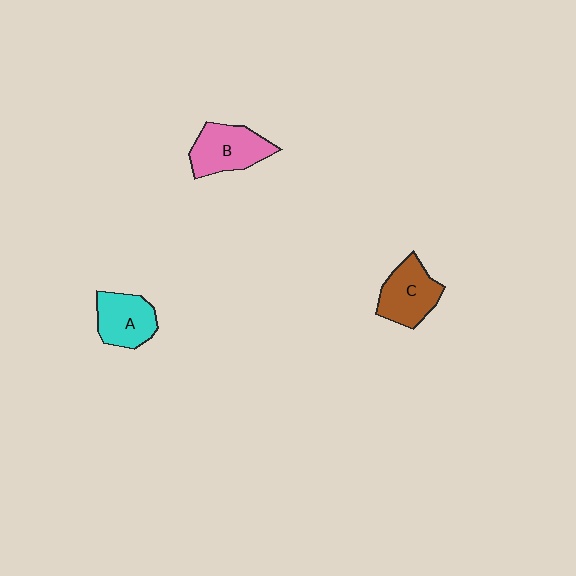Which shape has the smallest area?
Shape A (cyan).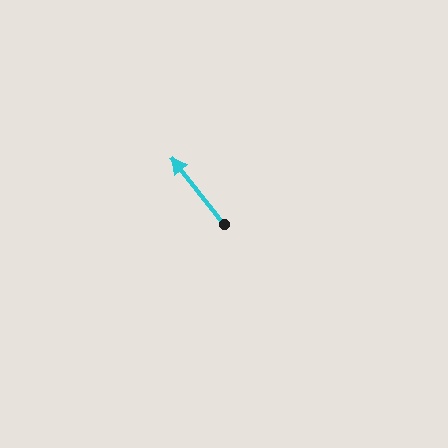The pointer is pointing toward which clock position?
Roughly 11 o'clock.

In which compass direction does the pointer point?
Northwest.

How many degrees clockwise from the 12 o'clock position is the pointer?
Approximately 322 degrees.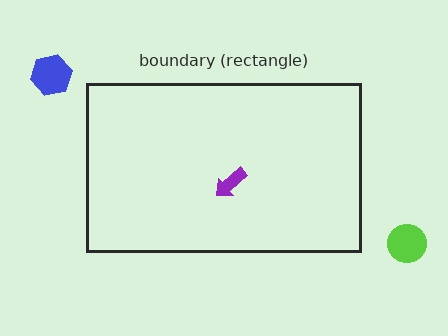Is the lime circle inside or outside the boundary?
Outside.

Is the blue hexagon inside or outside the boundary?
Outside.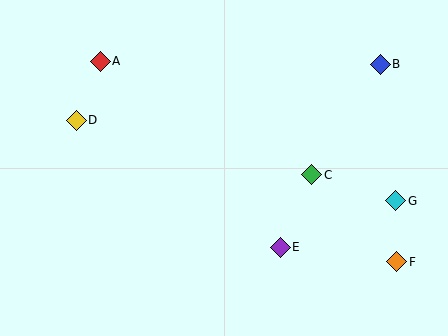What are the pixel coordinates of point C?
Point C is at (312, 175).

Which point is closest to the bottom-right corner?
Point F is closest to the bottom-right corner.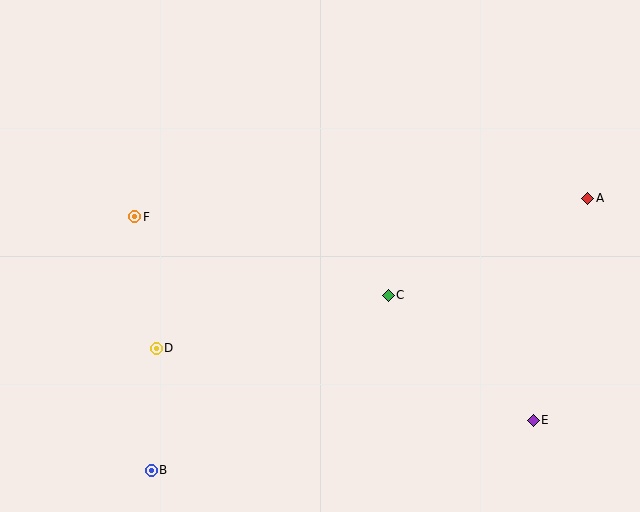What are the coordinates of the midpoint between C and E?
The midpoint between C and E is at (461, 358).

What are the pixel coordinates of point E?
Point E is at (533, 420).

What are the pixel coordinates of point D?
Point D is at (156, 348).